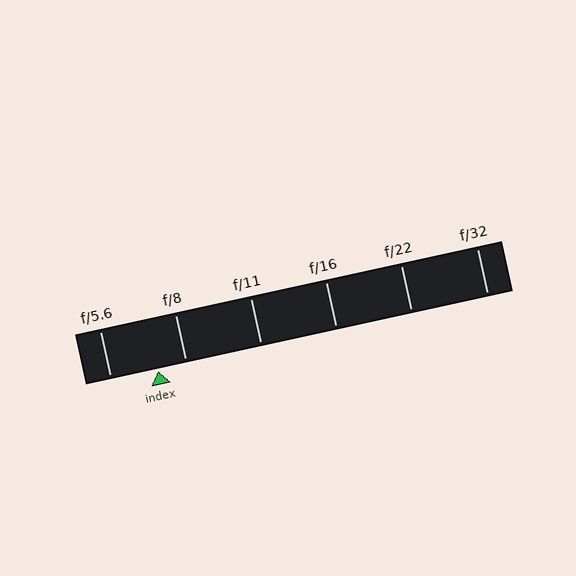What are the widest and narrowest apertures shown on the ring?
The widest aperture shown is f/5.6 and the narrowest is f/32.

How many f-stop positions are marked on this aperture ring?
There are 6 f-stop positions marked.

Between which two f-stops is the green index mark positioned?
The index mark is between f/5.6 and f/8.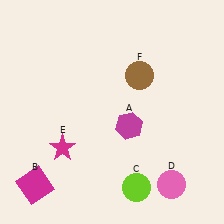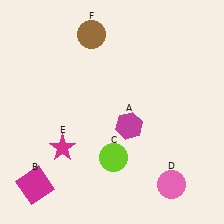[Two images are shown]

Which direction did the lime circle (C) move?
The lime circle (C) moved up.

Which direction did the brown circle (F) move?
The brown circle (F) moved left.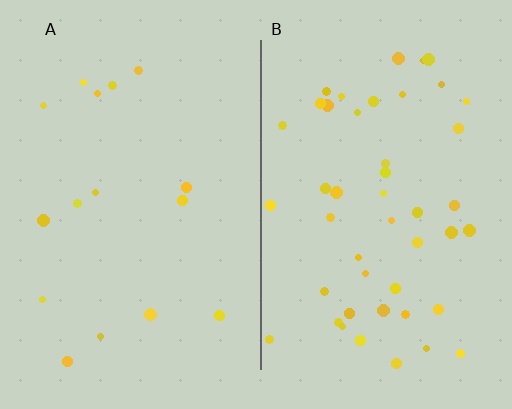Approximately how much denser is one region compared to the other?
Approximately 2.9× — region B over region A.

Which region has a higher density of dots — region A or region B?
B (the right).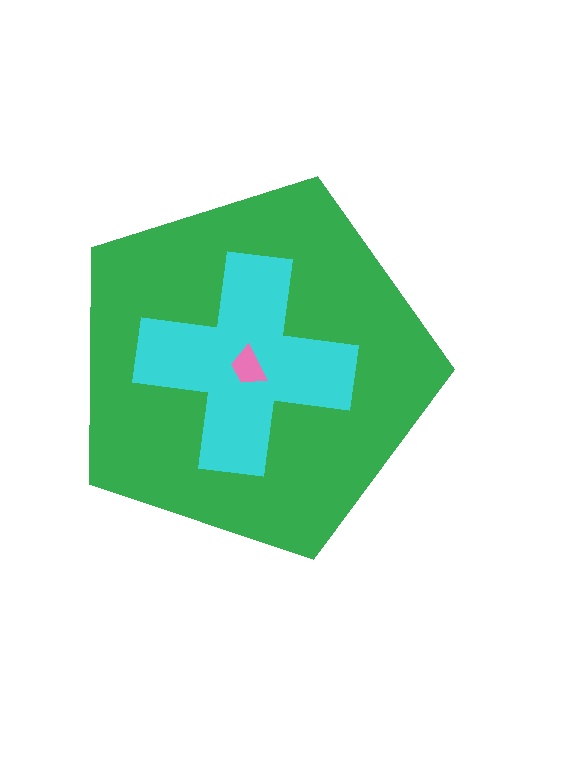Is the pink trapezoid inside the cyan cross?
Yes.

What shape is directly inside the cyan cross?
The pink trapezoid.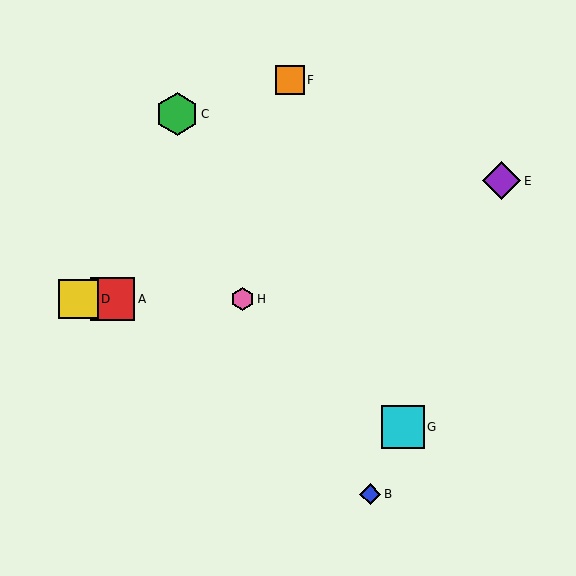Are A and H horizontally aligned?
Yes, both are at y≈299.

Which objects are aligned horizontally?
Objects A, D, H are aligned horizontally.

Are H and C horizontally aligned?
No, H is at y≈299 and C is at y≈114.